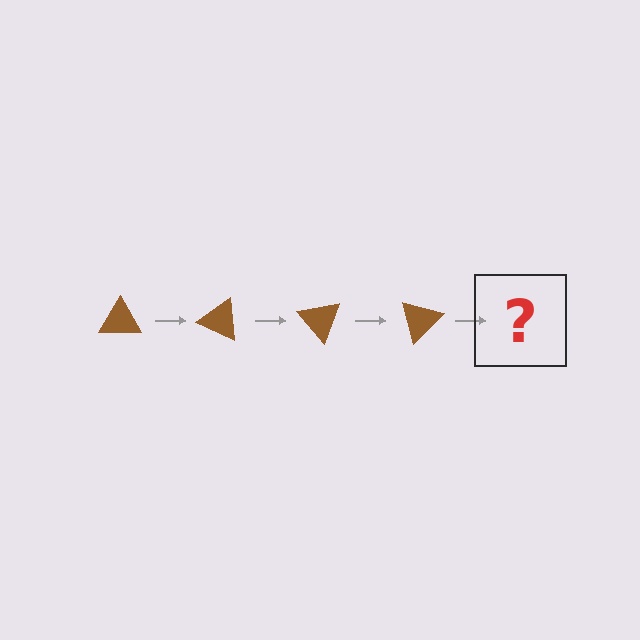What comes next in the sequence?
The next element should be a brown triangle rotated 100 degrees.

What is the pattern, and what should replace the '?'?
The pattern is that the triangle rotates 25 degrees each step. The '?' should be a brown triangle rotated 100 degrees.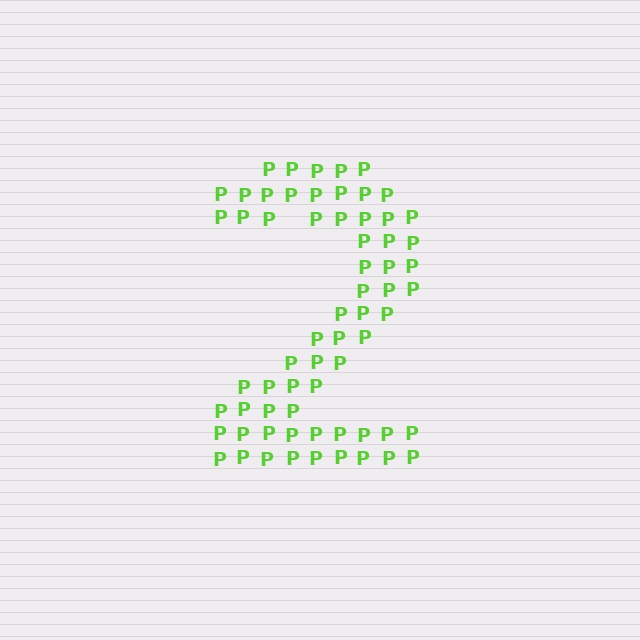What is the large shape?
The large shape is the digit 2.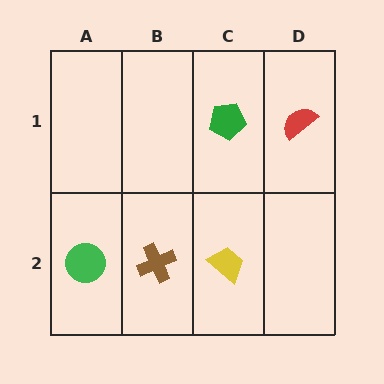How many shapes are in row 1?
2 shapes.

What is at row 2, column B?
A brown cross.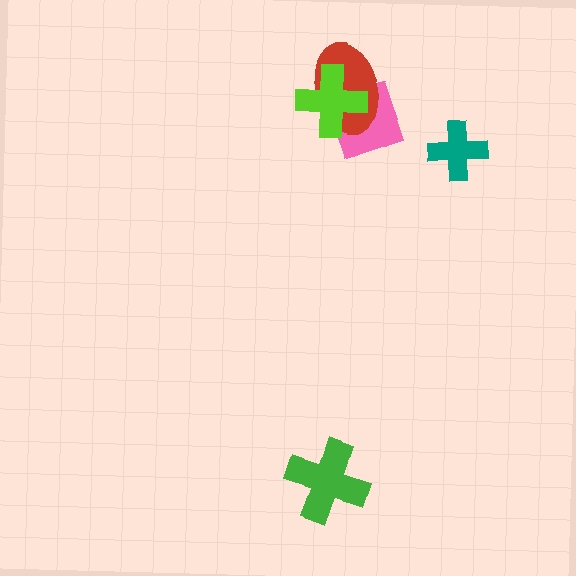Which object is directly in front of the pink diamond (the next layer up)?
The red ellipse is directly in front of the pink diamond.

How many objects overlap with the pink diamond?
2 objects overlap with the pink diamond.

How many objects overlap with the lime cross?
2 objects overlap with the lime cross.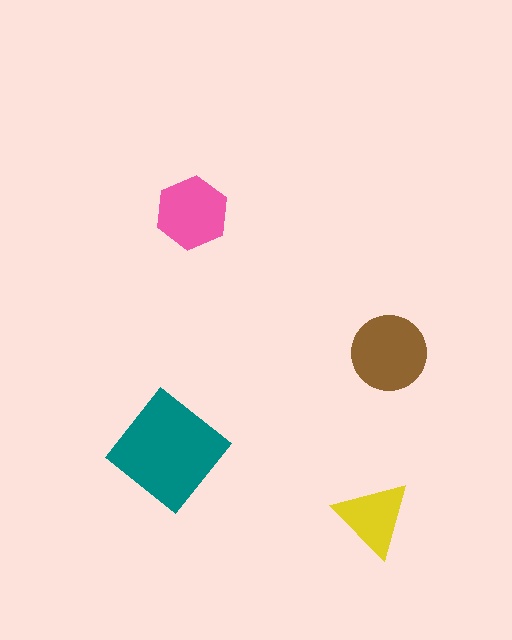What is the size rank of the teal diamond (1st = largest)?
1st.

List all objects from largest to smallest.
The teal diamond, the brown circle, the pink hexagon, the yellow triangle.